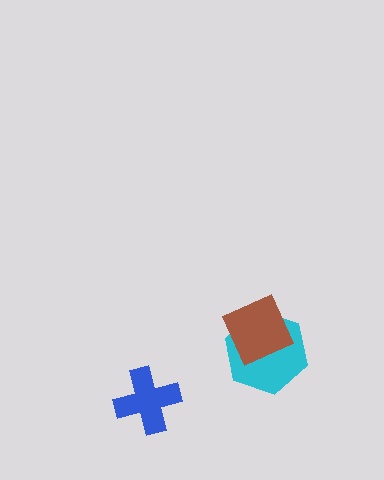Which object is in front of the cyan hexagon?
The brown diamond is in front of the cyan hexagon.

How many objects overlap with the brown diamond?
1 object overlaps with the brown diamond.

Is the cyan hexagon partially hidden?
Yes, it is partially covered by another shape.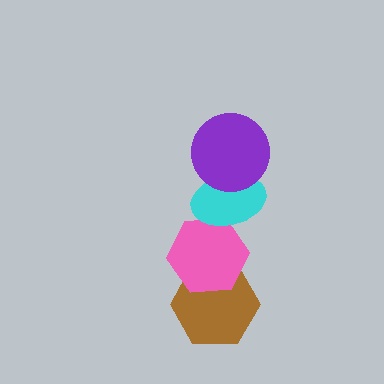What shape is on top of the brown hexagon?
The pink hexagon is on top of the brown hexagon.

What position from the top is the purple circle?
The purple circle is 1st from the top.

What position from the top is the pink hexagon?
The pink hexagon is 3rd from the top.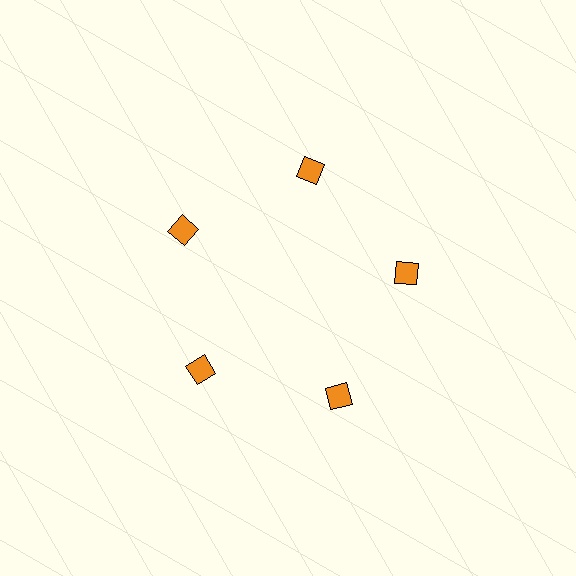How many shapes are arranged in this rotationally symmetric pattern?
There are 5 shapes, arranged in 5 groups of 1.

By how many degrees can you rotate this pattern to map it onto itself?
The pattern maps onto itself every 72 degrees of rotation.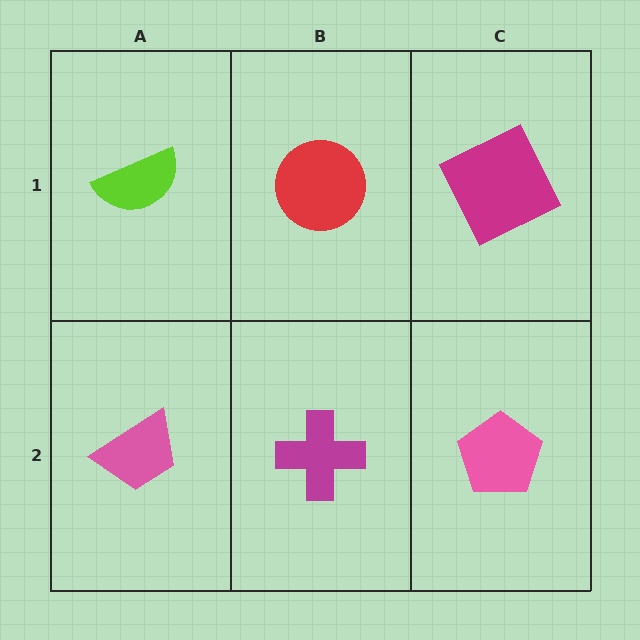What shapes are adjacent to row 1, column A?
A pink trapezoid (row 2, column A), a red circle (row 1, column B).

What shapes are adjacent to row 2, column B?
A red circle (row 1, column B), a pink trapezoid (row 2, column A), a pink pentagon (row 2, column C).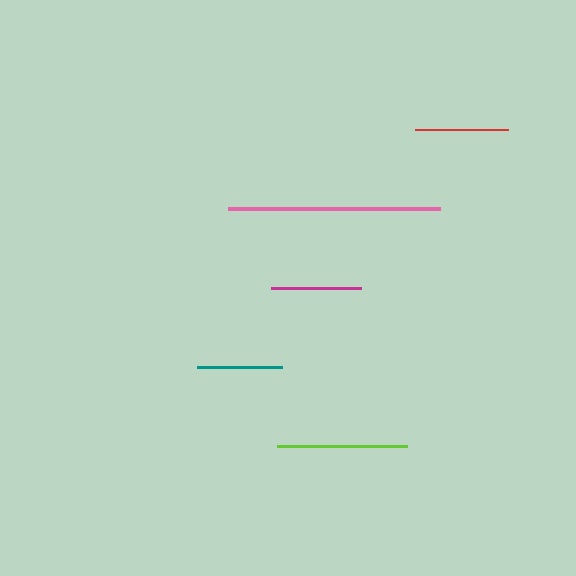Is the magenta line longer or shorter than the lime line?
The lime line is longer than the magenta line.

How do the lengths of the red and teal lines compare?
The red and teal lines are approximately the same length.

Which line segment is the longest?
The pink line is the longest at approximately 212 pixels.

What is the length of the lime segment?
The lime segment is approximately 130 pixels long.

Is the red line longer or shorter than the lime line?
The lime line is longer than the red line.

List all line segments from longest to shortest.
From longest to shortest: pink, lime, red, magenta, teal.